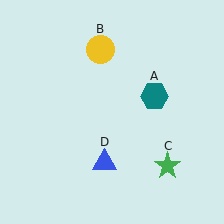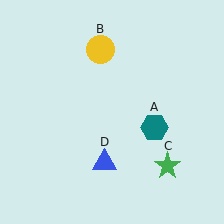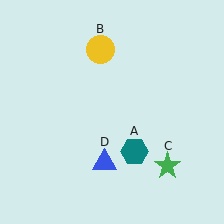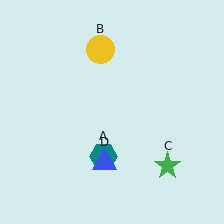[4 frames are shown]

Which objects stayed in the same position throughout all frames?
Yellow circle (object B) and green star (object C) and blue triangle (object D) remained stationary.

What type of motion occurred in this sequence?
The teal hexagon (object A) rotated clockwise around the center of the scene.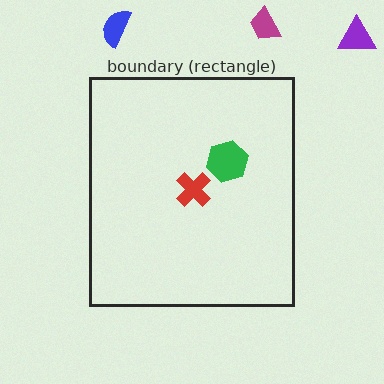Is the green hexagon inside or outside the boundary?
Inside.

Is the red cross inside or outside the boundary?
Inside.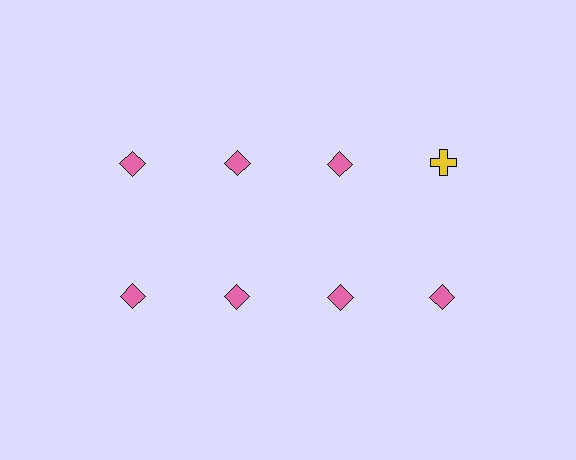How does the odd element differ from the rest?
It differs in both color (yellow instead of pink) and shape (cross instead of diamond).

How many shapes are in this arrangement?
There are 8 shapes arranged in a grid pattern.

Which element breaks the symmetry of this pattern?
The yellow cross in the top row, second from right column breaks the symmetry. All other shapes are pink diamonds.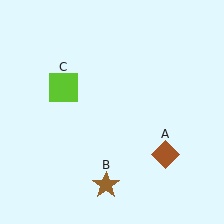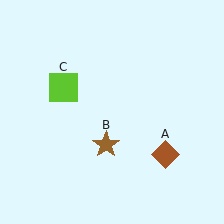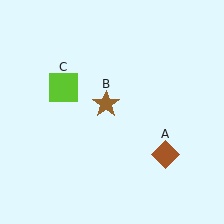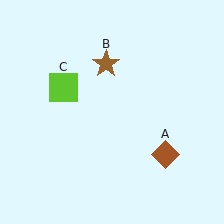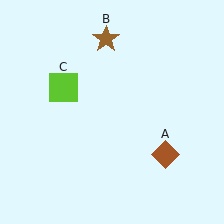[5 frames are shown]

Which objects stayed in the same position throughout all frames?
Brown diamond (object A) and lime square (object C) remained stationary.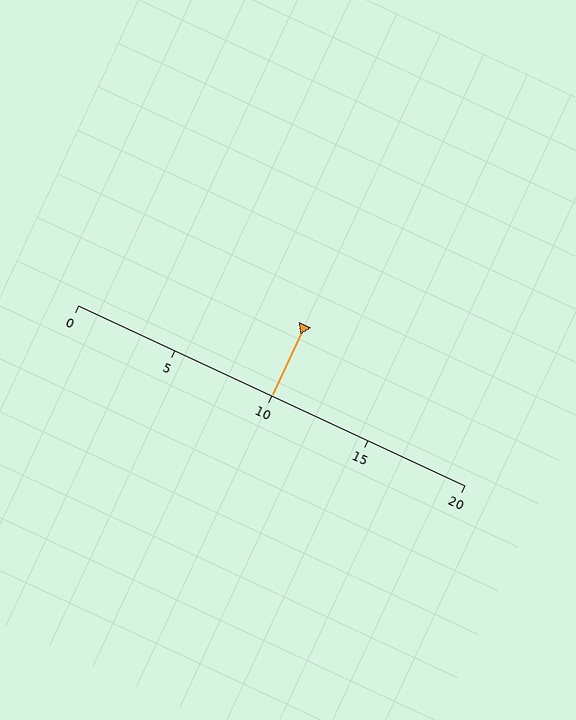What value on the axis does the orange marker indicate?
The marker indicates approximately 10.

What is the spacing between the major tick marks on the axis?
The major ticks are spaced 5 apart.